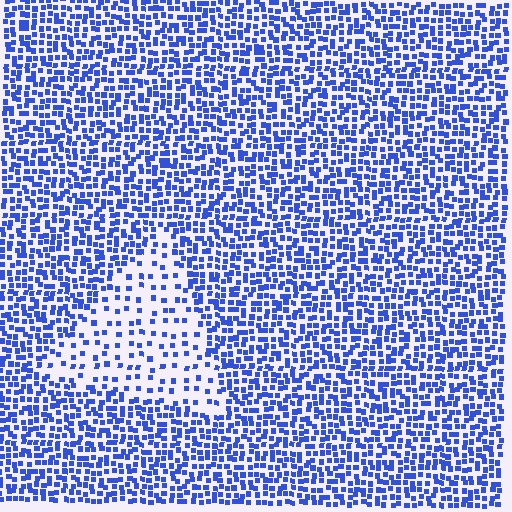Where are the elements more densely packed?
The elements are more densely packed outside the triangle boundary.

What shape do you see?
I see a triangle.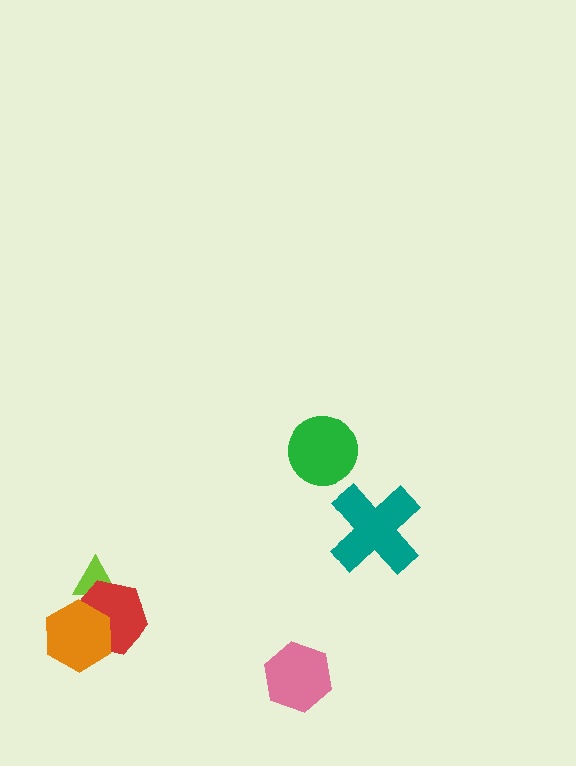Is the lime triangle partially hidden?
Yes, it is partially covered by another shape.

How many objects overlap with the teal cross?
0 objects overlap with the teal cross.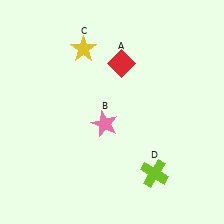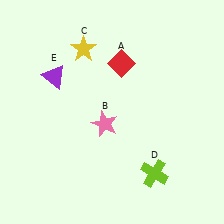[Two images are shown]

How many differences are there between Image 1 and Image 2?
There is 1 difference between the two images.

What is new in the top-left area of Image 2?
A purple triangle (E) was added in the top-left area of Image 2.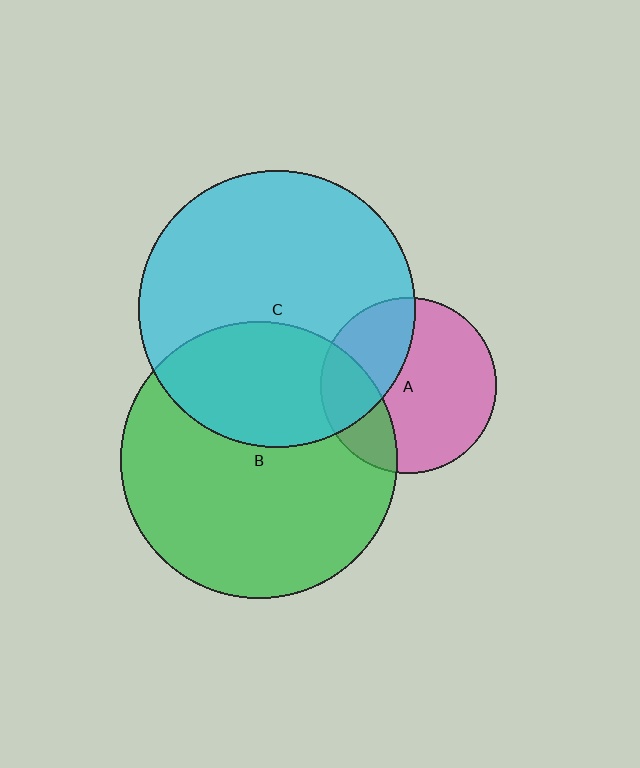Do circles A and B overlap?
Yes.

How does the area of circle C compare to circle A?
Approximately 2.5 times.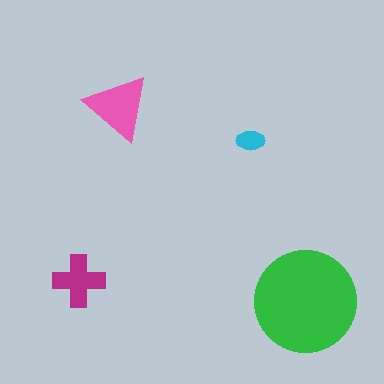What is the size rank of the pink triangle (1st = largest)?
2nd.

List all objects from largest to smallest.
The green circle, the pink triangle, the magenta cross, the cyan ellipse.